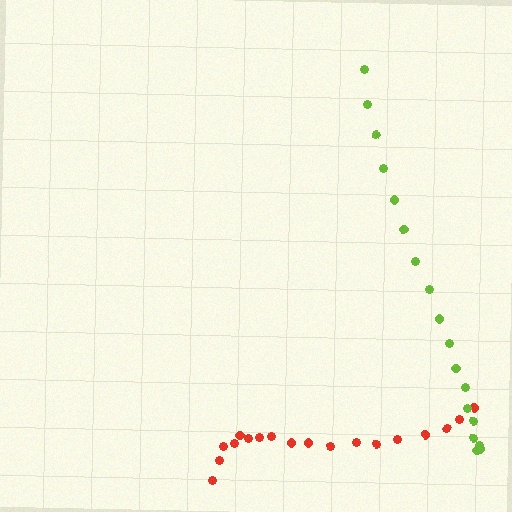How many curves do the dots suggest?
There are 2 distinct paths.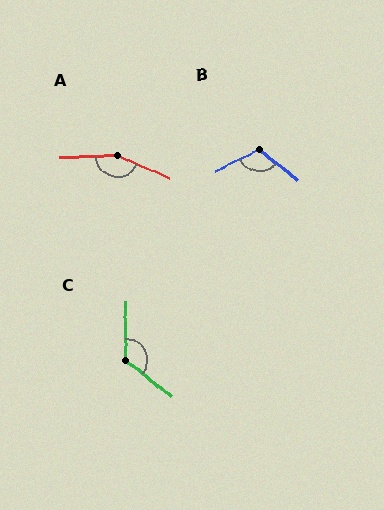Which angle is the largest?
A, at approximately 154 degrees.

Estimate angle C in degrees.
Approximately 128 degrees.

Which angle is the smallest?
B, at approximately 115 degrees.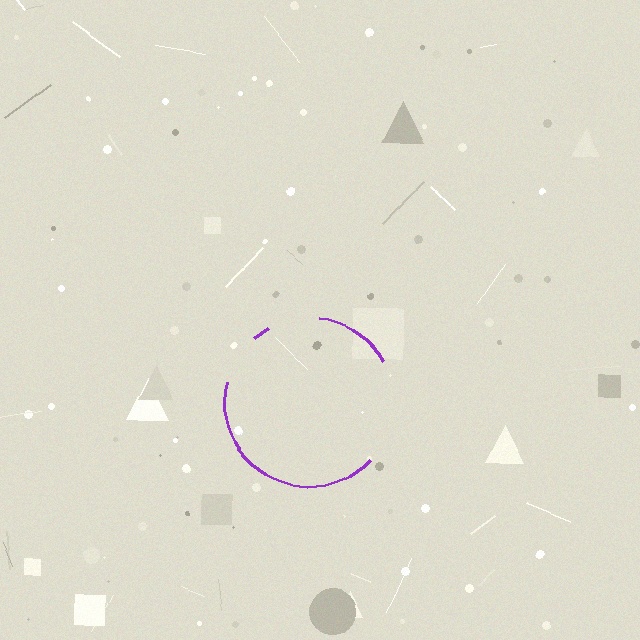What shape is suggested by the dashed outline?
The dashed outline suggests a circle.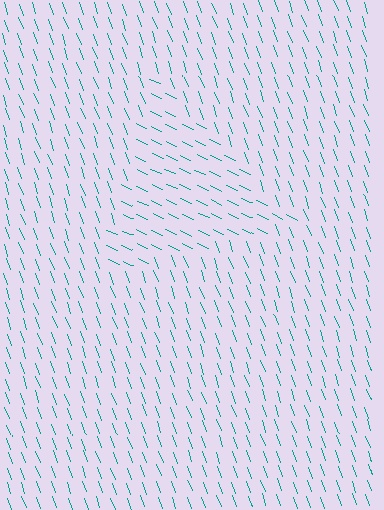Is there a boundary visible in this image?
Yes, there is a texture boundary formed by a change in line orientation.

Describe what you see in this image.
The image is filled with small teal line segments. A triangle region in the image has lines oriented differently from the surrounding lines, creating a visible texture boundary.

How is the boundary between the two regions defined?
The boundary is defined purely by a change in line orientation (approximately 45 degrees difference). All lines are the same color and thickness.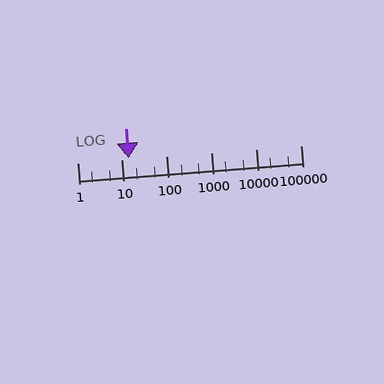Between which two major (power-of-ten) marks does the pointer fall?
The pointer is between 10 and 100.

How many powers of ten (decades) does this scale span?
The scale spans 5 decades, from 1 to 100000.